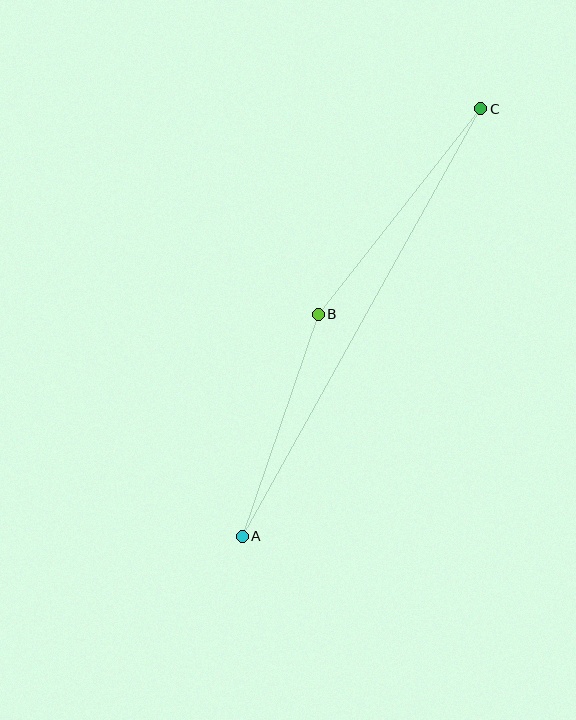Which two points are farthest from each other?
Points A and C are farthest from each other.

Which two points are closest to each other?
Points A and B are closest to each other.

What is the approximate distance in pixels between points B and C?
The distance between B and C is approximately 262 pixels.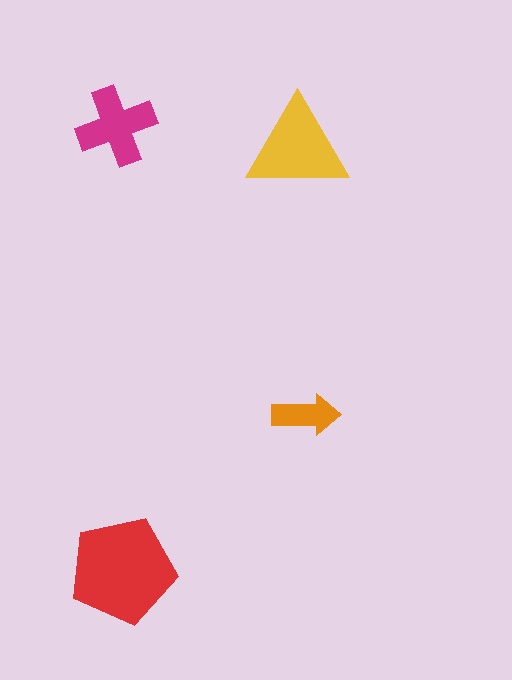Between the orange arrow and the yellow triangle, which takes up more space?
The yellow triangle.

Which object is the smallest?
The orange arrow.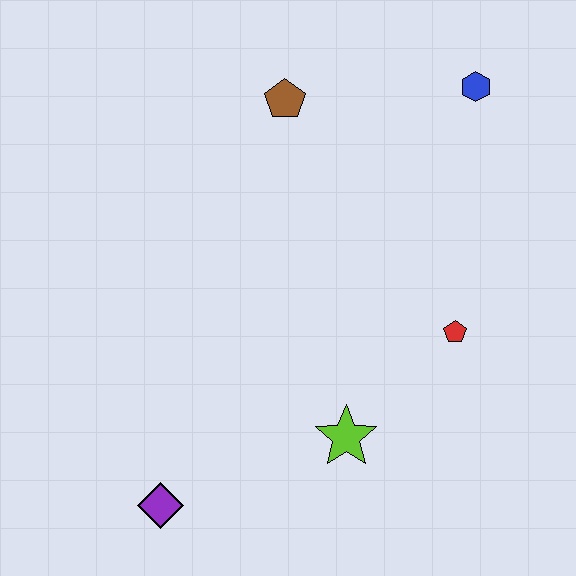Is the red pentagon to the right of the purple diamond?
Yes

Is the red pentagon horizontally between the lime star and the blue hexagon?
Yes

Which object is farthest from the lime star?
The blue hexagon is farthest from the lime star.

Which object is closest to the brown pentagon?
The blue hexagon is closest to the brown pentagon.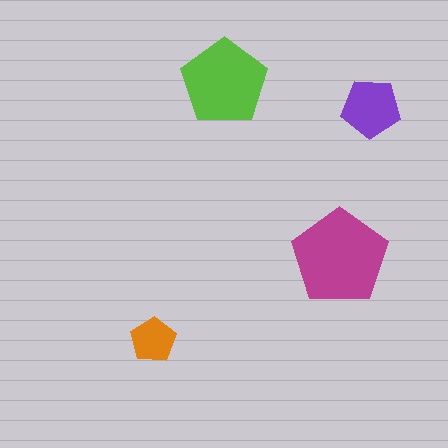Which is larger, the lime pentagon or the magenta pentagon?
The magenta one.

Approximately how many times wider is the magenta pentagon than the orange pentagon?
About 2 times wider.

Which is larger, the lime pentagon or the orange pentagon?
The lime one.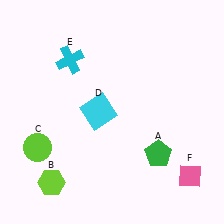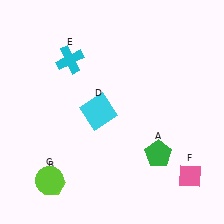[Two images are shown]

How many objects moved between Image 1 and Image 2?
1 object moved between the two images.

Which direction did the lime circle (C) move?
The lime circle (C) moved down.